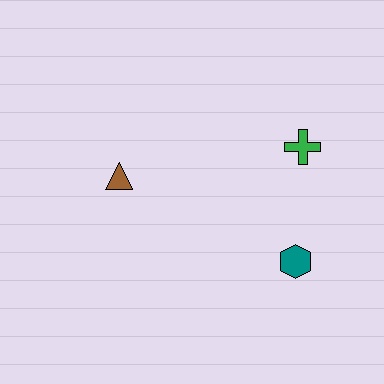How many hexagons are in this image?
There is 1 hexagon.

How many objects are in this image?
There are 3 objects.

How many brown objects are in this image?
There is 1 brown object.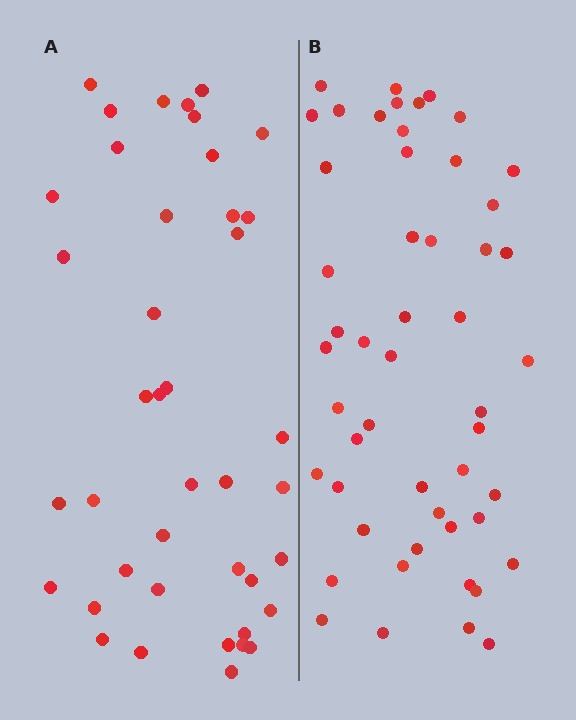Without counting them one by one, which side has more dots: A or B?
Region B (the right region) has more dots.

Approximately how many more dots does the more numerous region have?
Region B has roughly 10 or so more dots than region A.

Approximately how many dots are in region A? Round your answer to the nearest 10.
About 40 dots. (The exact count is 41, which rounds to 40.)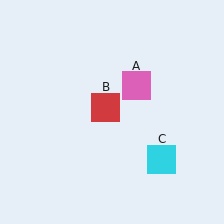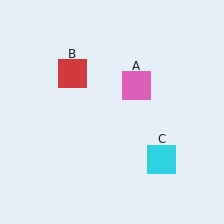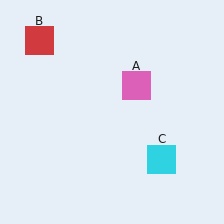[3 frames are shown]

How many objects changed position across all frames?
1 object changed position: red square (object B).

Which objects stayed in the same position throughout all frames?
Pink square (object A) and cyan square (object C) remained stationary.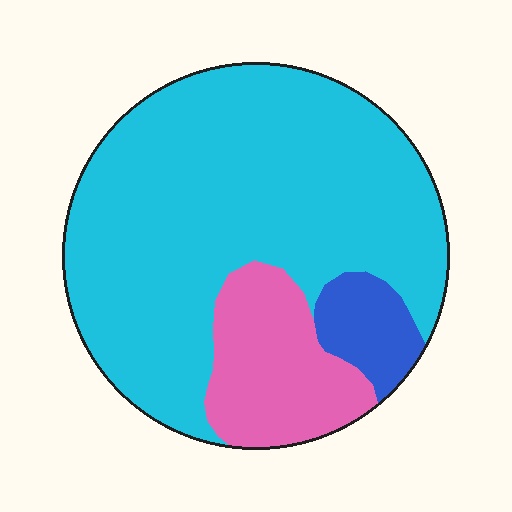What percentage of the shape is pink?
Pink covers around 20% of the shape.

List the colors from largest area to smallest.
From largest to smallest: cyan, pink, blue.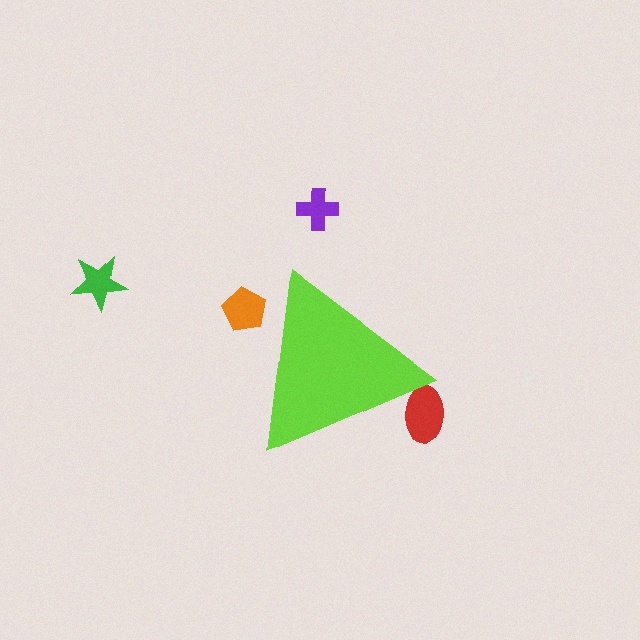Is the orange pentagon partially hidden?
Yes, the orange pentagon is partially hidden behind the lime triangle.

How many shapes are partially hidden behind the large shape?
2 shapes are partially hidden.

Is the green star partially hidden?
No, the green star is fully visible.